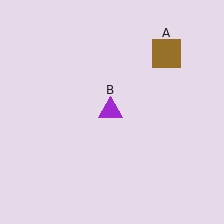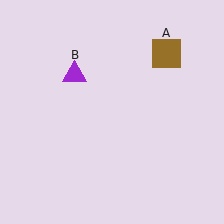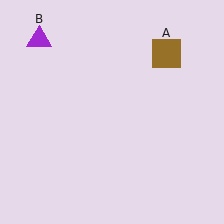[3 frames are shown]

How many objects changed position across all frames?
1 object changed position: purple triangle (object B).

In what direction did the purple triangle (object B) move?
The purple triangle (object B) moved up and to the left.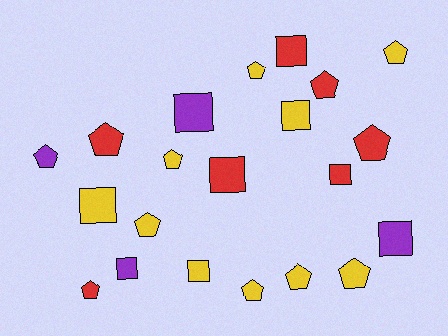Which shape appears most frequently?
Pentagon, with 12 objects.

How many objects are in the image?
There are 21 objects.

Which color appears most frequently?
Yellow, with 10 objects.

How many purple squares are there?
There are 3 purple squares.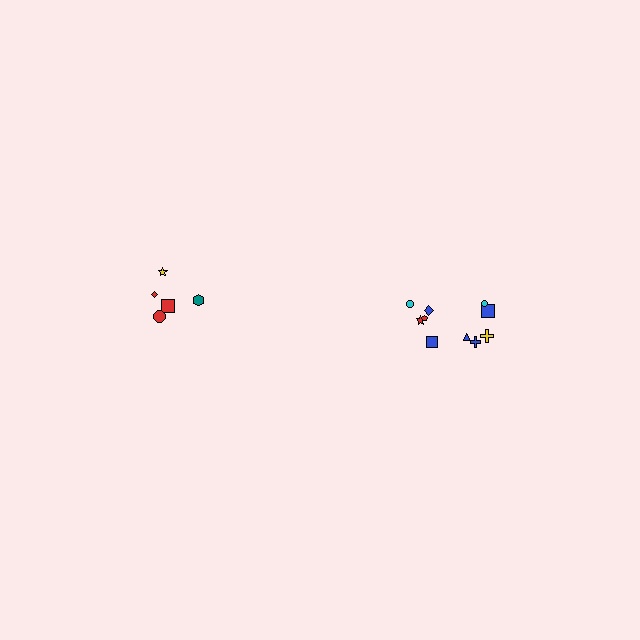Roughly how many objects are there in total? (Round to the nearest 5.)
Roughly 15 objects in total.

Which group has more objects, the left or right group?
The right group.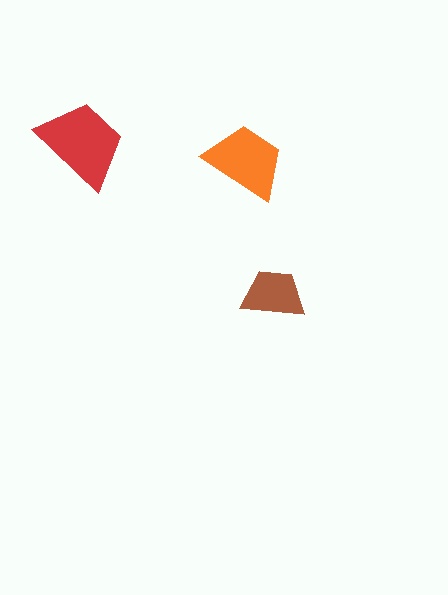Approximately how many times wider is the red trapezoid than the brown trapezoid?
About 1.5 times wider.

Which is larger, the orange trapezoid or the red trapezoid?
The red one.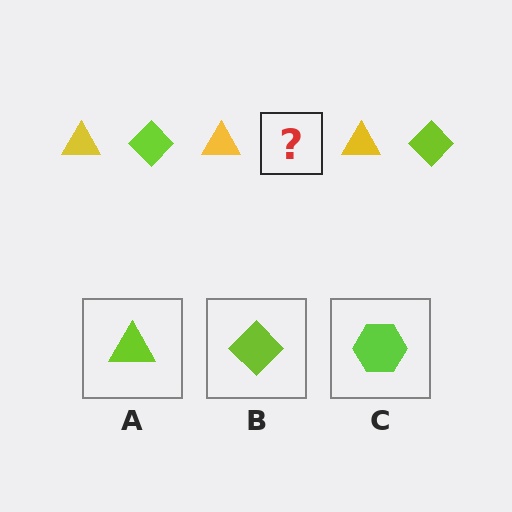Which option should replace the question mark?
Option B.